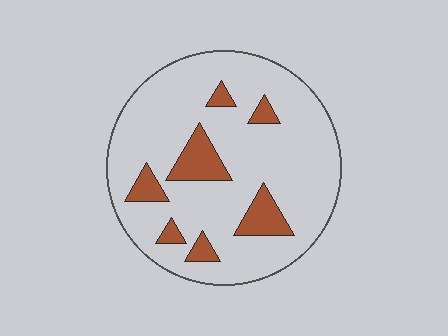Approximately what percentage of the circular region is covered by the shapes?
Approximately 15%.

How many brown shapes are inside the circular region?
7.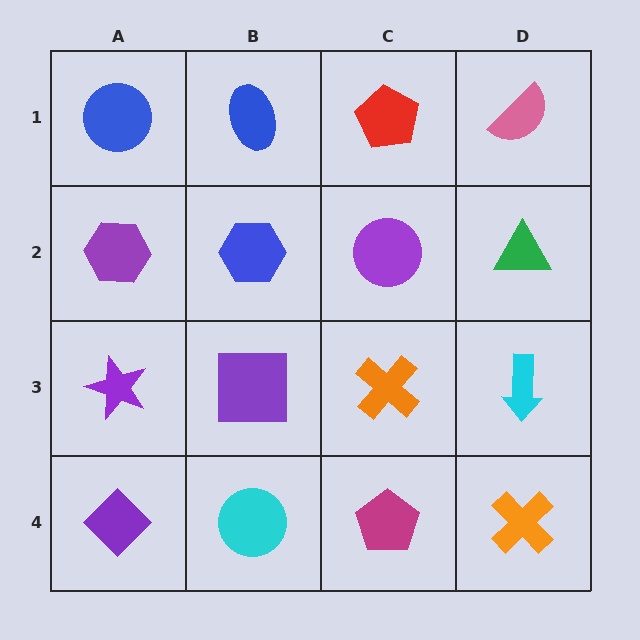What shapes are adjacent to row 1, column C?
A purple circle (row 2, column C), a blue ellipse (row 1, column B), a pink semicircle (row 1, column D).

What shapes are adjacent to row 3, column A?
A purple hexagon (row 2, column A), a purple diamond (row 4, column A), a purple square (row 3, column B).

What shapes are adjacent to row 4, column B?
A purple square (row 3, column B), a purple diamond (row 4, column A), a magenta pentagon (row 4, column C).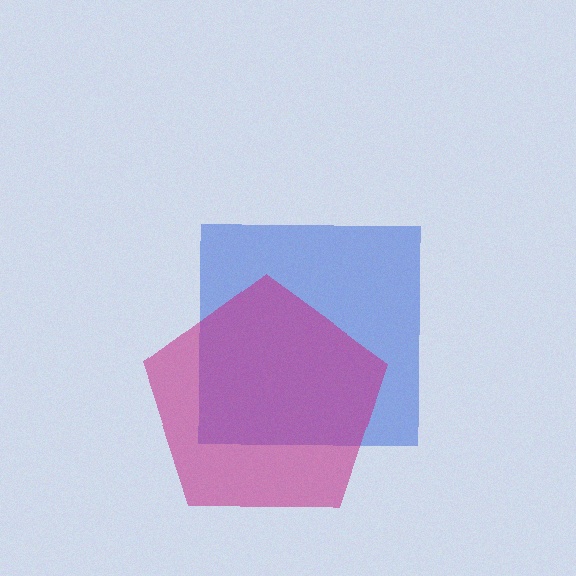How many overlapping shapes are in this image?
There are 2 overlapping shapes in the image.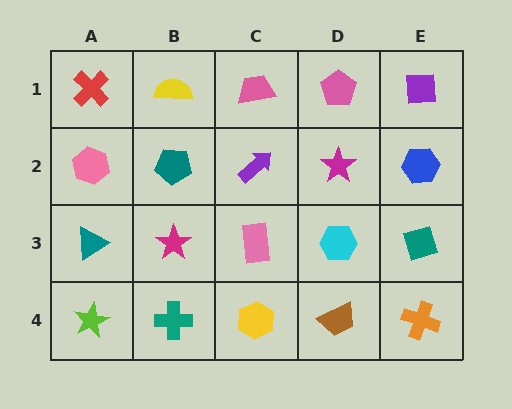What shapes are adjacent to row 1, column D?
A magenta star (row 2, column D), a pink trapezoid (row 1, column C), a purple square (row 1, column E).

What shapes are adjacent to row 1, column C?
A purple arrow (row 2, column C), a yellow semicircle (row 1, column B), a pink pentagon (row 1, column D).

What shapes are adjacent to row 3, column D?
A magenta star (row 2, column D), a brown trapezoid (row 4, column D), a pink rectangle (row 3, column C), a teal diamond (row 3, column E).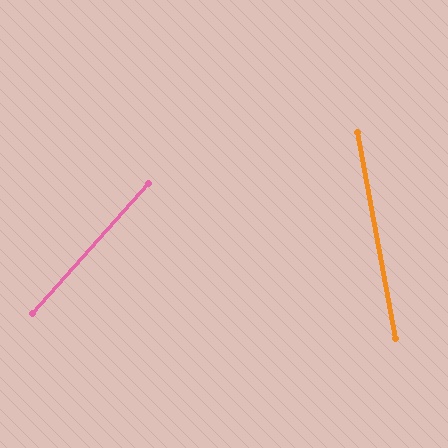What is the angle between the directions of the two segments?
Approximately 52 degrees.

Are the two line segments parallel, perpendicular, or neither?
Neither parallel nor perpendicular — they differ by about 52°.